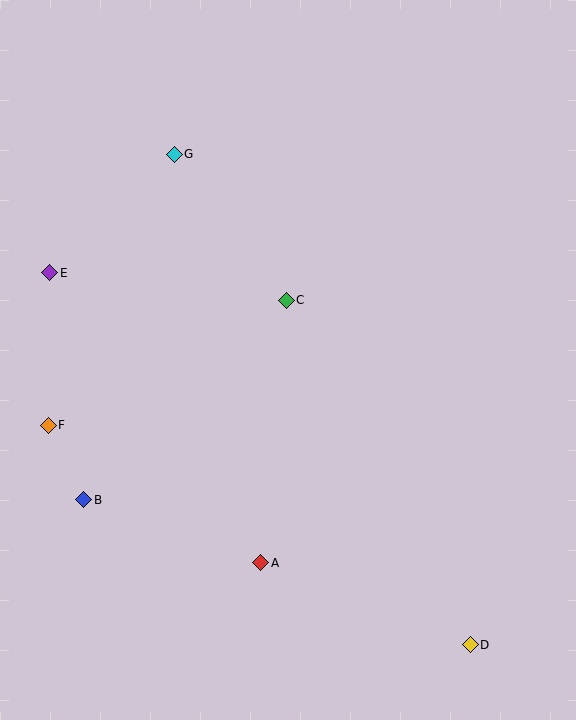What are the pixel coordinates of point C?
Point C is at (286, 300).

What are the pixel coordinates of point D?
Point D is at (470, 645).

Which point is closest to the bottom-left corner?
Point B is closest to the bottom-left corner.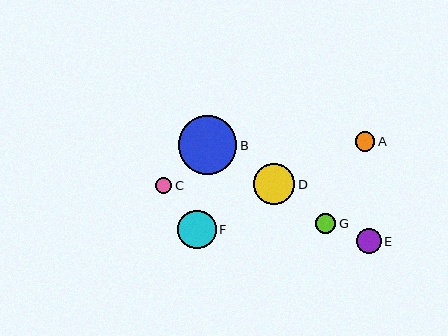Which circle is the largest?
Circle B is the largest with a size of approximately 59 pixels.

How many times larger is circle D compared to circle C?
Circle D is approximately 2.5 times the size of circle C.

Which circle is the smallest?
Circle C is the smallest with a size of approximately 16 pixels.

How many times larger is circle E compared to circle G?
Circle E is approximately 1.2 times the size of circle G.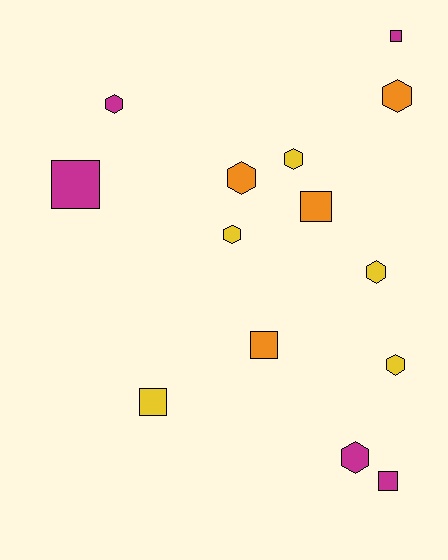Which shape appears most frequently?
Hexagon, with 8 objects.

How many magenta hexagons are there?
There are 2 magenta hexagons.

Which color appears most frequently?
Yellow, with 5 objects.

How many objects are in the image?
There are 14 objects.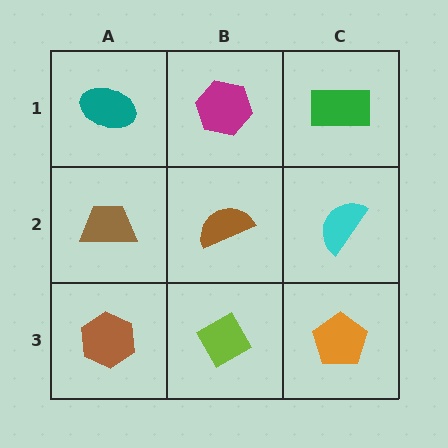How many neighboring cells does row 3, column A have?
2.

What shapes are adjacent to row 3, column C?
A cyan semicircle (row 2, column C), a lime diamond (row 3, column B).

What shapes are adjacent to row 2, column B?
A magenta hexagon (row 1, column B), a lime diamond (row 3, column B), a brown trapezoid (row 2, column A), a cyan semicircle (row 2, column C).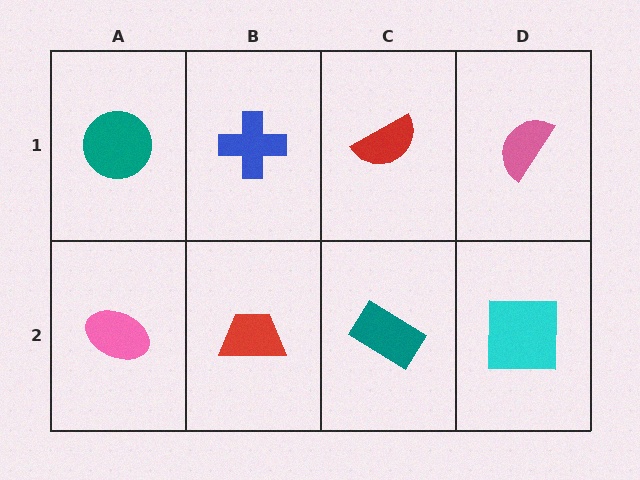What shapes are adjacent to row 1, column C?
A teal rectangle (row 2, column C), a blue cross (row 1, column B), a pink semicircle (row 1, column D).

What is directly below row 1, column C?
A teal rectangle.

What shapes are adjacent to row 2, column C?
A red semicircle (row 1, column C), a red trapezoid (row 2, column B), a cyan square (row 2, column D).